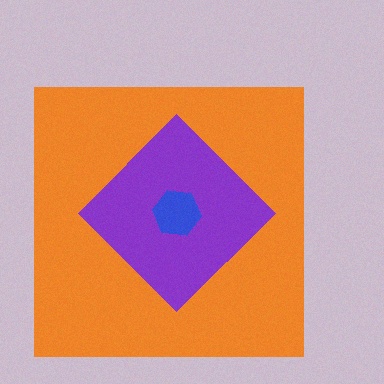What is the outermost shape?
The orange square.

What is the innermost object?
The blue hexagon.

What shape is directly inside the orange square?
The purple diamond.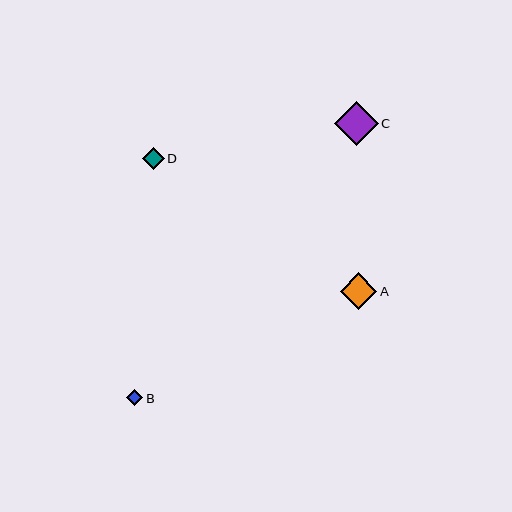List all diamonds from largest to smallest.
From largest to smallest: C, A, D, B.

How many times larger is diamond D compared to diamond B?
Diamond D is approximately 1.4 times the size of diamond B.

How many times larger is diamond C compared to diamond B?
Diamond C is approximately 2.8 times the size of diamond B.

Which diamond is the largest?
Diamond C is the largest with a size of approximately 44 pixels.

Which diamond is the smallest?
Diamond B is the smallest with a size of approximately 16 pixels.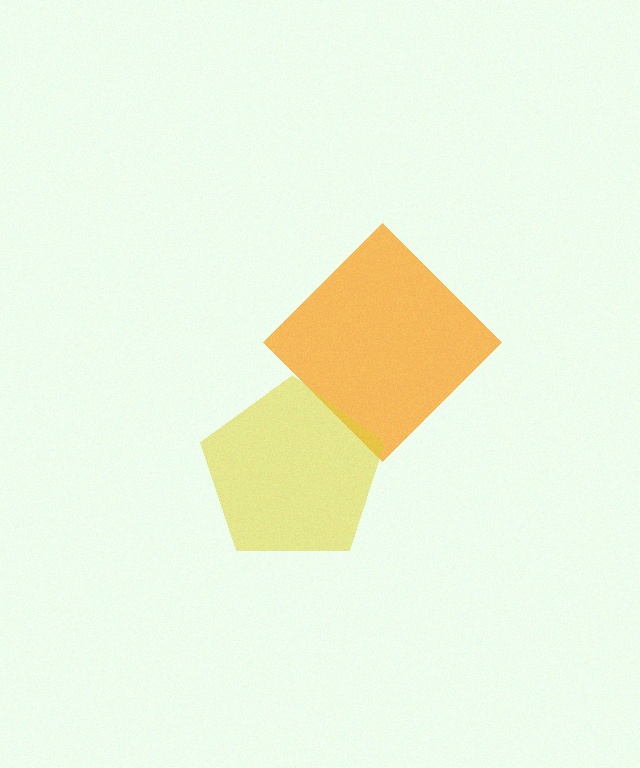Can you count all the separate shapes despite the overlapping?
Yes, there are 2 separate shapes.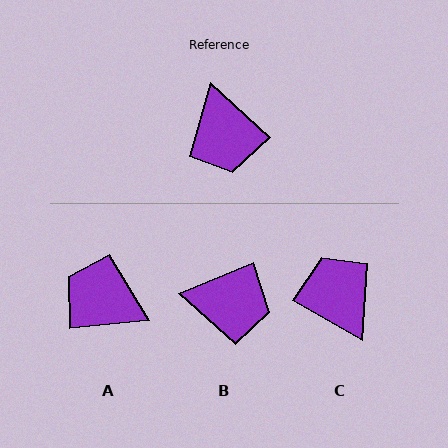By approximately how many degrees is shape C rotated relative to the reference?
Approximately 167 degrees clockwise.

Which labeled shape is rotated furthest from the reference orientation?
C, about 167 degrees away.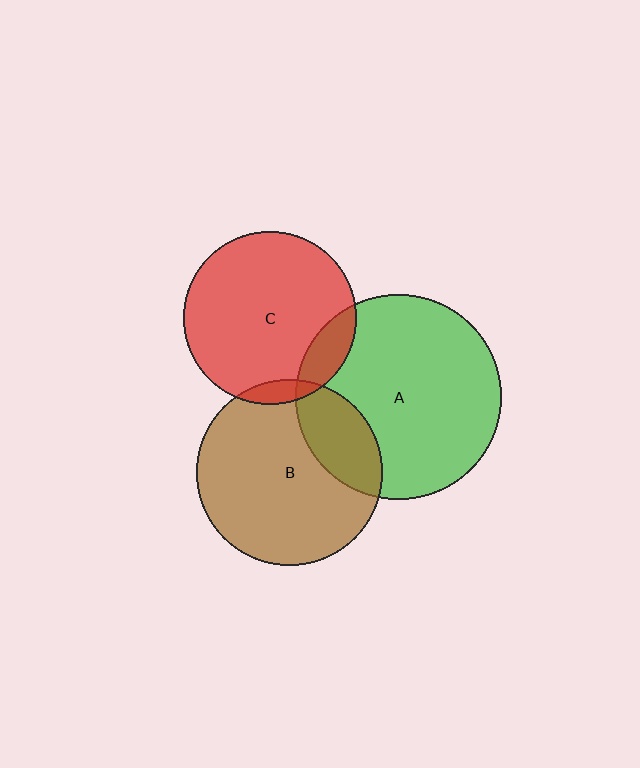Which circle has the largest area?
Circle A (green).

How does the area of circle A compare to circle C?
Approximately 1.4 times.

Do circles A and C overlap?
Yes.